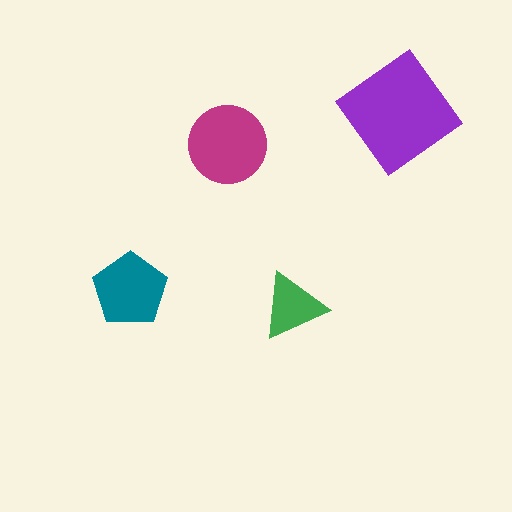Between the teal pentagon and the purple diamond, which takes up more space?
The purple diamond.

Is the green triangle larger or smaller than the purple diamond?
Smaller.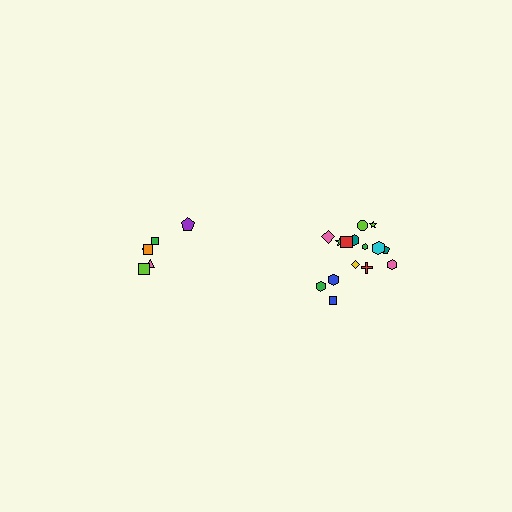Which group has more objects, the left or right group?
The right group.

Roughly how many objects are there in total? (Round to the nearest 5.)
Roughly 20 objects in total.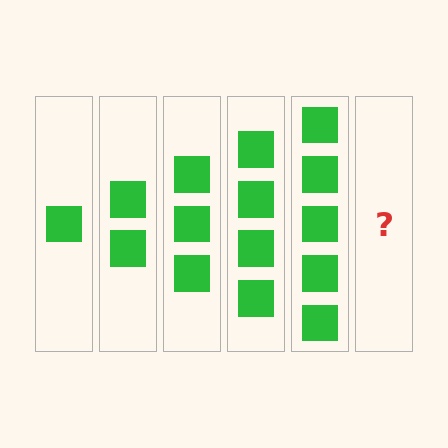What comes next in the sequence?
The next element should be 6 squares.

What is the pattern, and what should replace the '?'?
The pattern is that each step adds one more square. The '?' should be 6 squares.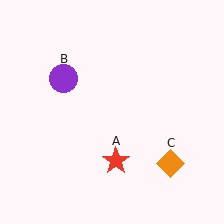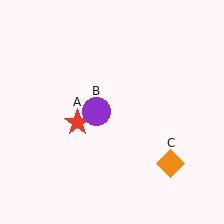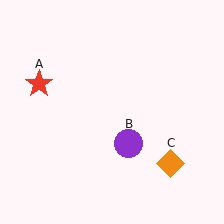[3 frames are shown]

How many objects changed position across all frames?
2 objects changed position: red star (object A), purple circle (object B).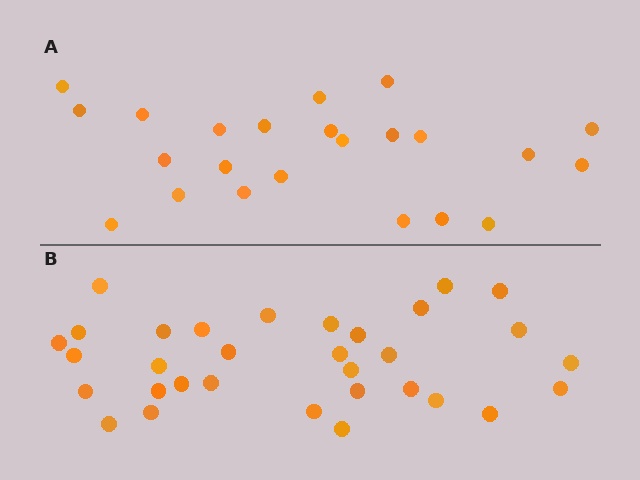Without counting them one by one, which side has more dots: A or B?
Region B (the bottom region) has more dots.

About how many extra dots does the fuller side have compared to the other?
Region B has roughly 8 or so more dots than region A.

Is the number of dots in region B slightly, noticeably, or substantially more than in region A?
Region B has noticeably more, but not dramatically so. The ratio is roughly 1.4 to 1.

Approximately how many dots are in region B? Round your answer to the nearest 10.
About 30 dots. (The exact count is 32, which rounds to 30.)